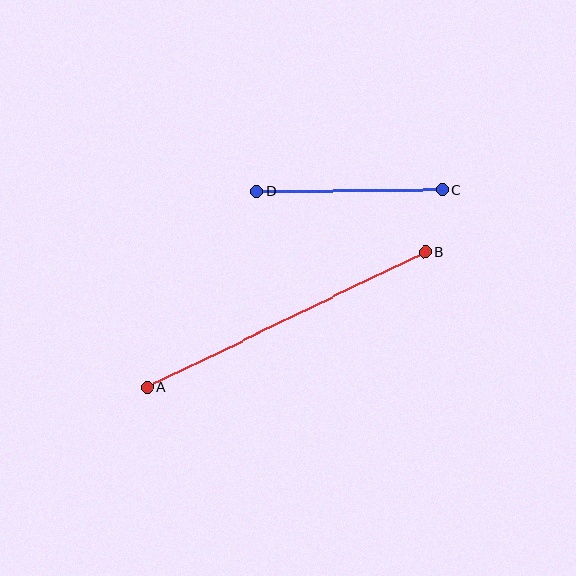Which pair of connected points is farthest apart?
Points A and B are farthest apart.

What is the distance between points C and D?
The distance is approximately 185 pixels.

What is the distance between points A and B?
The distance is approximately 309 pixels.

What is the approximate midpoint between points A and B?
The midpoint is at approximately (286, 320) pixels.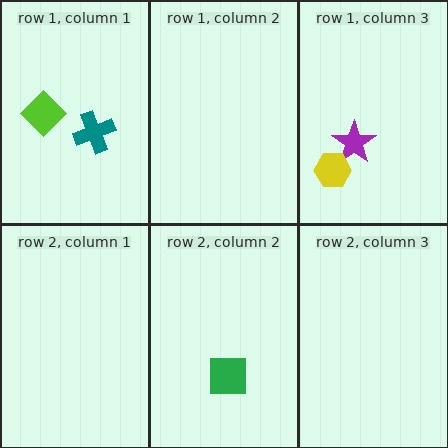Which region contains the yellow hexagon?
The row 1, column 3 region.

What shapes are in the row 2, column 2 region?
The green square.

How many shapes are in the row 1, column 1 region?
2.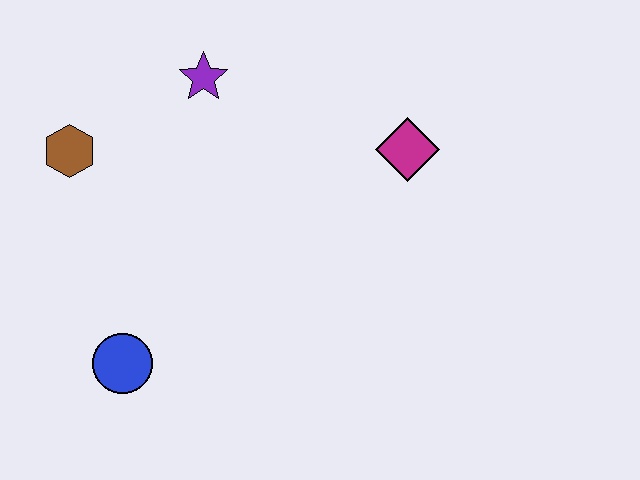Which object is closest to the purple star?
The brown hexagon is closest to the purple star.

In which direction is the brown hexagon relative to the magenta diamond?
The brown hexagon is to the left of the magenta diamond.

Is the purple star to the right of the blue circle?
Yes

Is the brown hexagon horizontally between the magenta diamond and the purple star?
No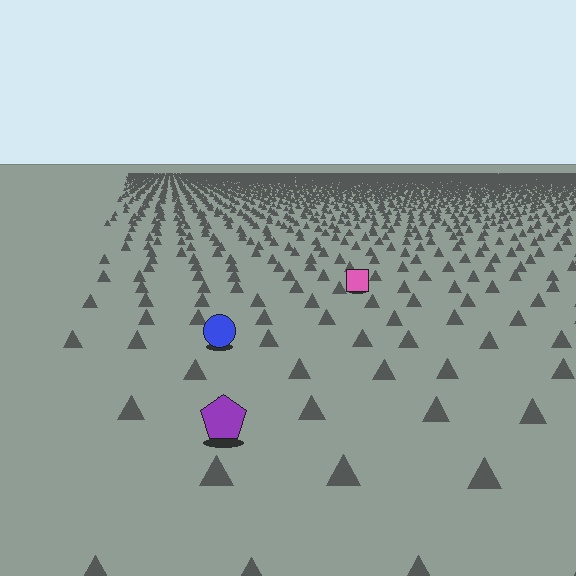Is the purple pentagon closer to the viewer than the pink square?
Yes. The purple pentagon is closer — you can tell from the texture gradient: the ground texture is coarser near it.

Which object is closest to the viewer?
The purple pentagon is closest. The texture marks near it are larger and more spread out.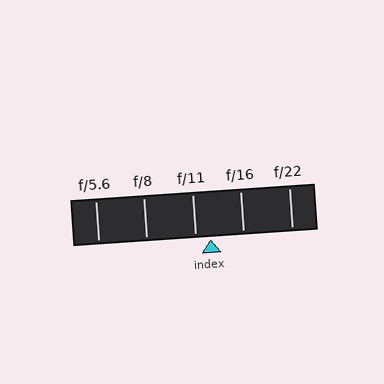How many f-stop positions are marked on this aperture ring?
There are 5 f-stop positions marked.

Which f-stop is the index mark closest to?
The index mark is closest to f/11.